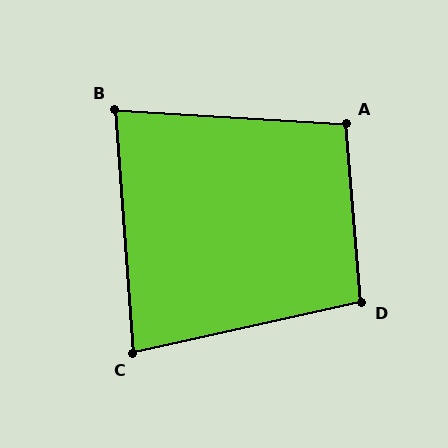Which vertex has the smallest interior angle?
C, at approximately 82 degrees.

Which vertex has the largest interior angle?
A, at approximately 98 degrees.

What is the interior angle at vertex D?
Approximately 98 degrees (obtuse).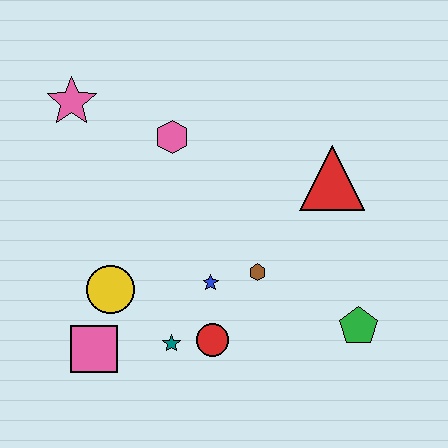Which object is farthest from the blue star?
The pink star is farthest from the blue star.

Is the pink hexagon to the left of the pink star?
No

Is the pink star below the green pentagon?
No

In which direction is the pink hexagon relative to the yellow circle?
The pink hexagon is above the yellow circle.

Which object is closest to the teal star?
The red circle is closest to the teal star.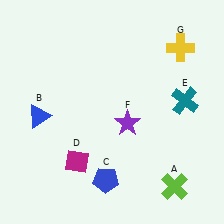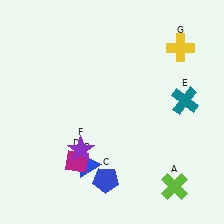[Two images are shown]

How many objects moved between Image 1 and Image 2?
2 objects moved between the two images.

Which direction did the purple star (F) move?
The purple star (F) moved left.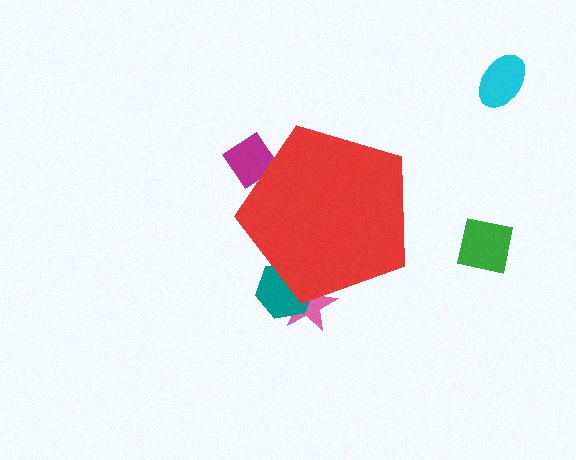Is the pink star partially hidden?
Yes, the pink star is partially hidden behind the red pentagon.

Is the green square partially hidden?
No, the green square is fully visible.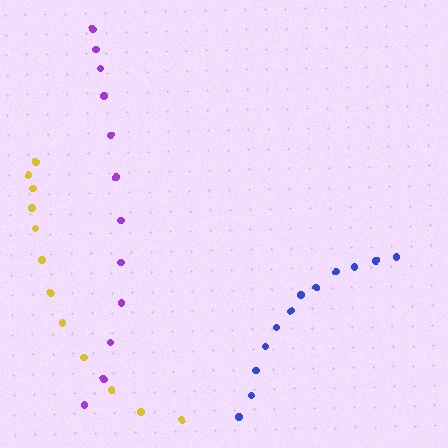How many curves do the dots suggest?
There are 3 distinct paths.